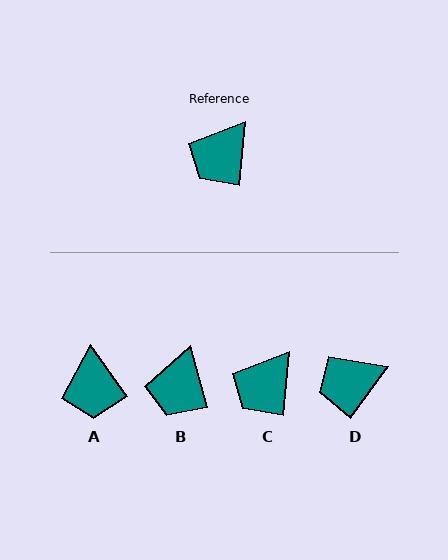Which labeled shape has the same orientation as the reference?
C.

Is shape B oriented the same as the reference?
No, it is off by about 21 degrees.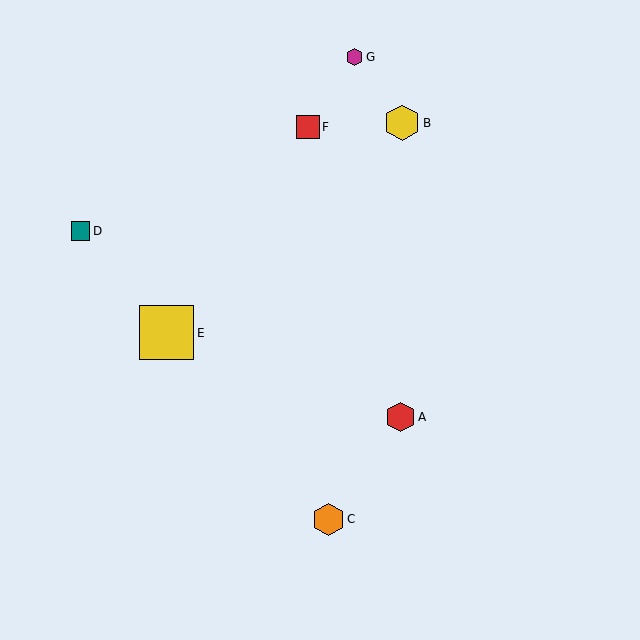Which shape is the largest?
The yellow square (labeled E) is the largest.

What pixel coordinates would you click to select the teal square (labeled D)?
Click at (80, 231) to select the teal square D.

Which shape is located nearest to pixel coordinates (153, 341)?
The yellow square (labeled E) at (167, 333) is nearest to that location.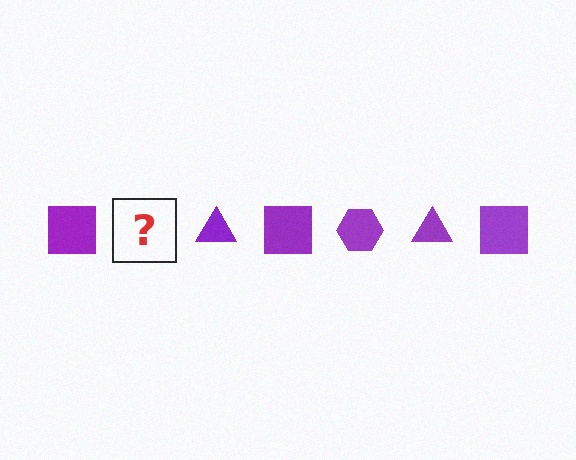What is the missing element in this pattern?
The missing element is a purple hexagon.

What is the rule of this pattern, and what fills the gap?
The rule is that the pattern cycles through square, hexagon, triangle shapes in purple. The gap should be filled with a purple hexagon.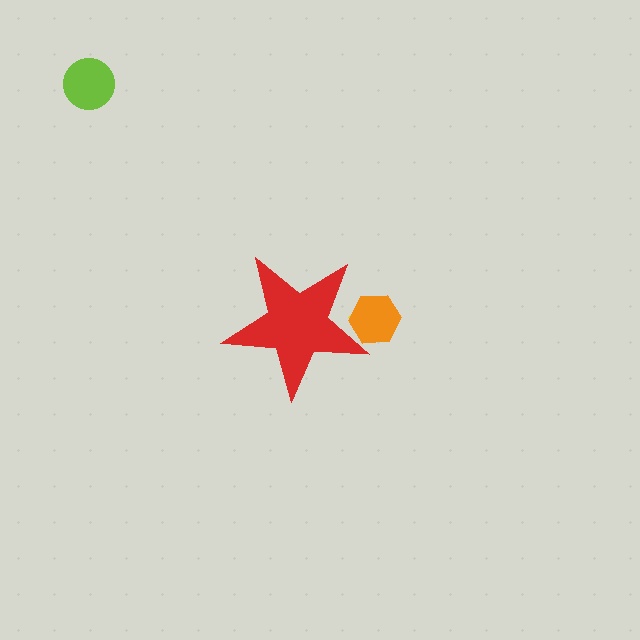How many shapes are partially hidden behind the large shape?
2 shapes are partially hidden.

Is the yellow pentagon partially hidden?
Yes, the yellow pentagon is partially hidden behind the red star.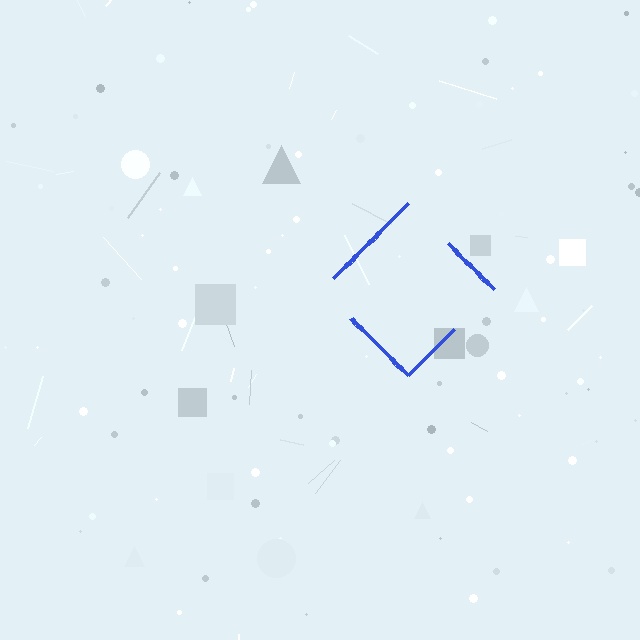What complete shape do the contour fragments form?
The contour fragments form a diamond.